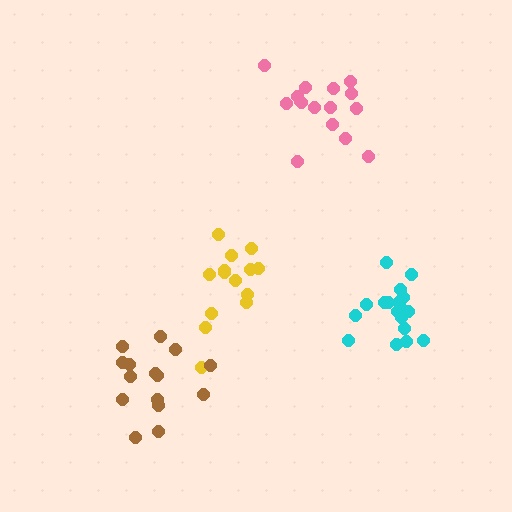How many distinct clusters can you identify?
There are 4 distinct clusters.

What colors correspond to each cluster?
The clusters are colored: yellow, brown, cyan, pink.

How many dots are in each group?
Group 1: 14 dots, Group 2: 15 dots, Group 3: 18 dots, Group 4: 16 dots (63 total).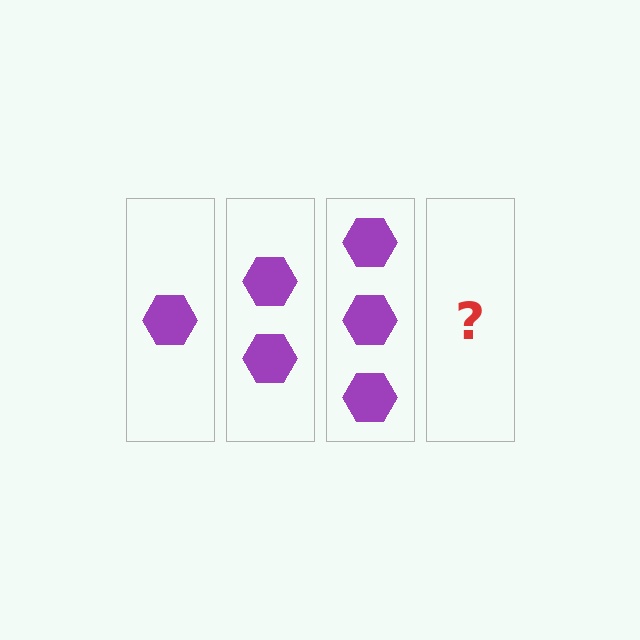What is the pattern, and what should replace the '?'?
The pattern is that each step adds one more hexagon. The '?' should be 4 hexagons.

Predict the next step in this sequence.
The next step is 4 hexagons.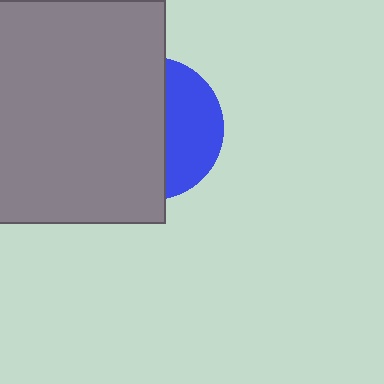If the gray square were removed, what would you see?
You would see the complete blue circle.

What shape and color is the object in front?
The object in front is a gray square.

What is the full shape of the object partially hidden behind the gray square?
The partially hidden object is a blue circle.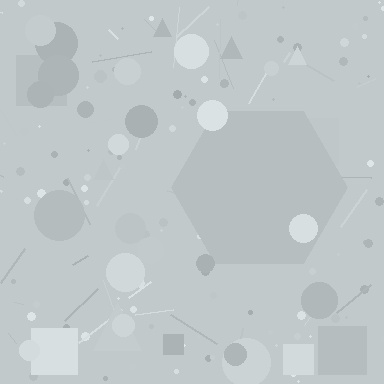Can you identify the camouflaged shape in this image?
The camouflaged shape is a hexagon.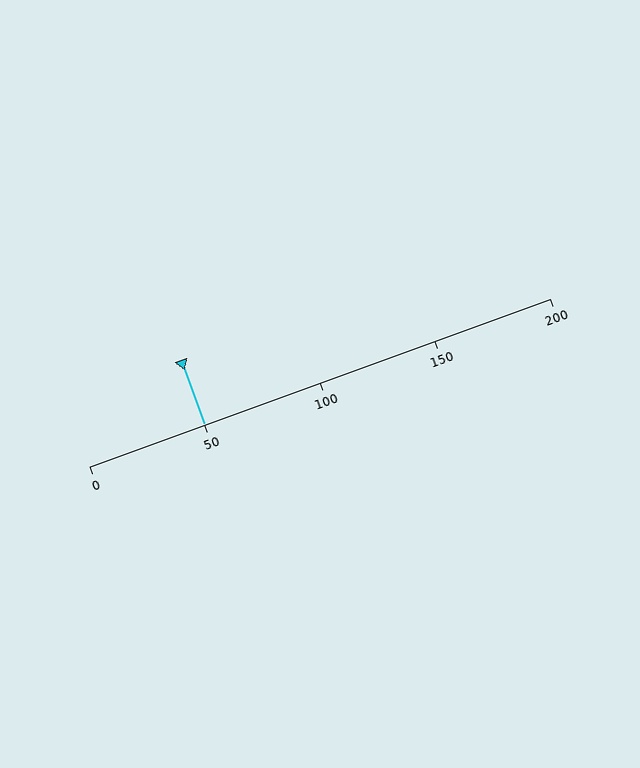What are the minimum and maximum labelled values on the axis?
The axis runs from 0 to 200.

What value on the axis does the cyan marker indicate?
The marker indicates approximately 50.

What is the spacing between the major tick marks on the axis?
The major ticks are spaced 50 apart.